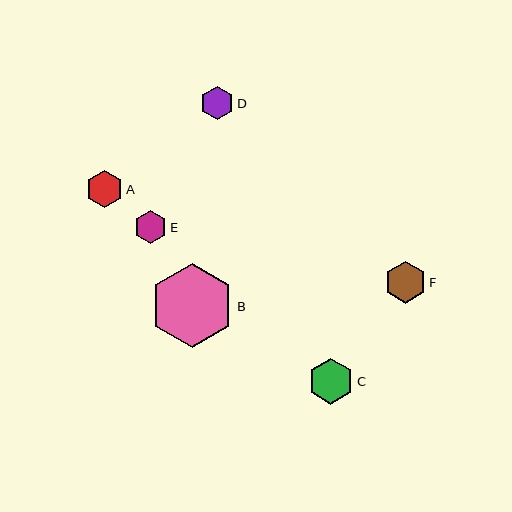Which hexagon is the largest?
Hexagon B is the largest with a size of approximately 84 pixels.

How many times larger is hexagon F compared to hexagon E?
Hexagon F is approximately 1.3 times the size of hexagon E.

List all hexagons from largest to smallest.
From largest to smallest: B, C, F, A, D, E.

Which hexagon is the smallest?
Hexagon E is the smallest with a size of approximately 33 pixels.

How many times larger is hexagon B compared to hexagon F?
Hexagon B is approximately 2.0 times the size of hexagon F.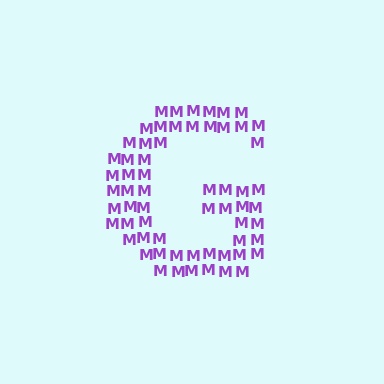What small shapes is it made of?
It is made of small letter M's.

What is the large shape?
The large shape is the letter G.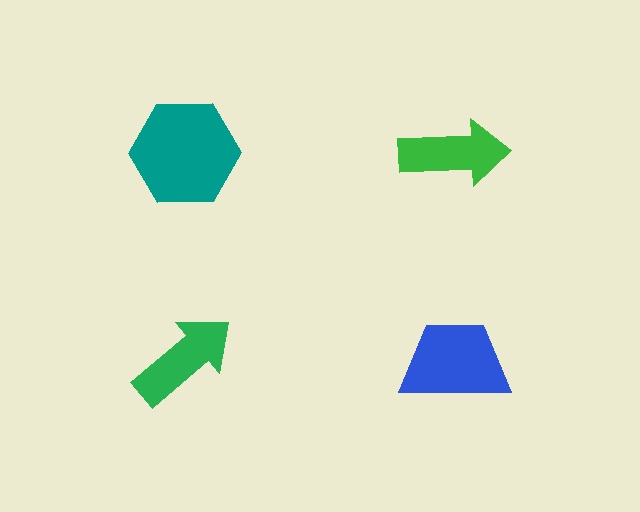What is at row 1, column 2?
A green arrow.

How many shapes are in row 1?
2 shapes.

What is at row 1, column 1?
A teal hexagon.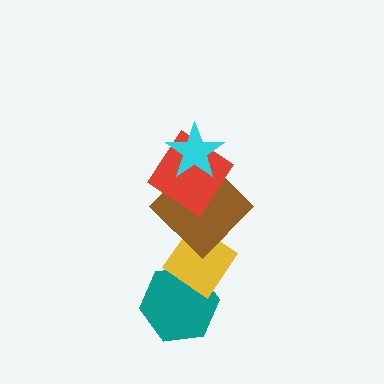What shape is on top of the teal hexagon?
The yellow diamond is on top of the teal hexagon.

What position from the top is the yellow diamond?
The yellow diamond is 4th from the top.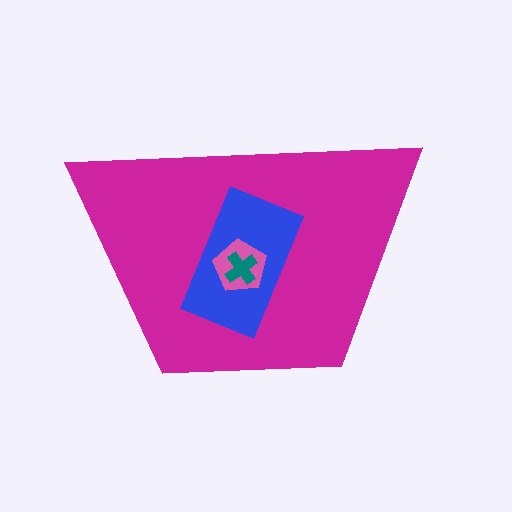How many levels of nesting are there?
4.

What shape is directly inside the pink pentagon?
The teal cross.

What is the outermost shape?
The magenta trapezoid.